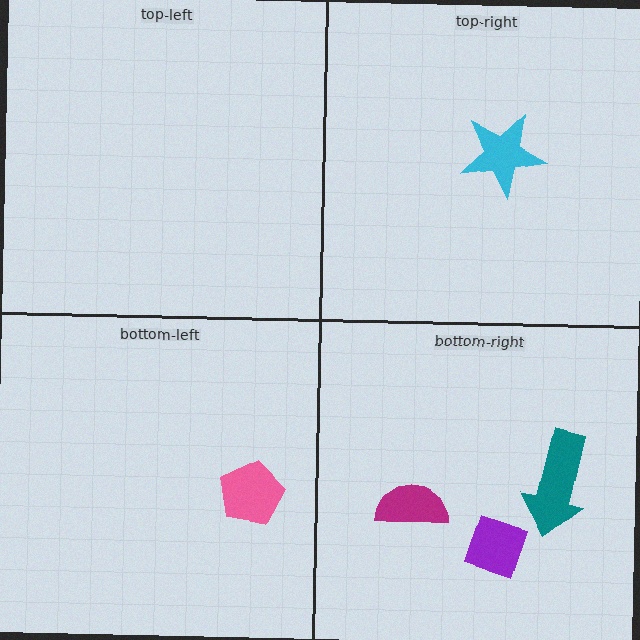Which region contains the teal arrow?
The bottom-right region.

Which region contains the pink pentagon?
The bottom-left region.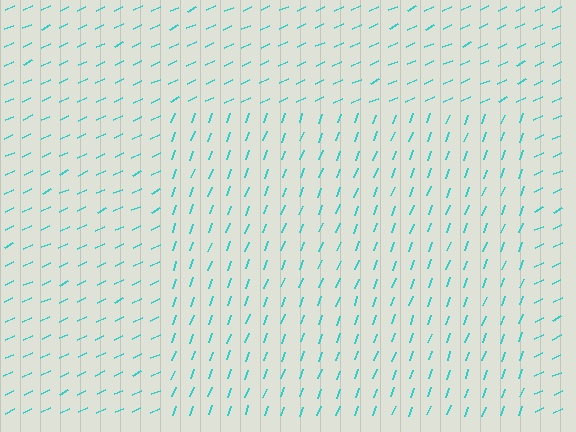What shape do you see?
I see a rectangle.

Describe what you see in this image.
The image is filled with small cyan line segments. A rectangle region in the image has lines oriented differently from the surrounding lines, creating a visible texture boundary.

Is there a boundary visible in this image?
Yes, there is a texture boundary formed by a change in line orientation.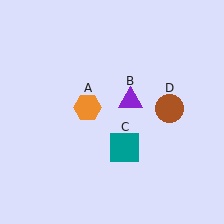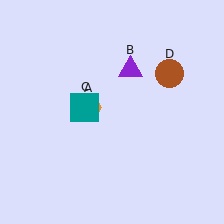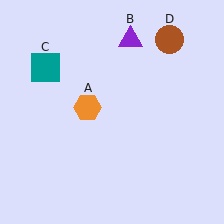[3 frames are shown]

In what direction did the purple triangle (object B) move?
The purple triangle (object B) moved up.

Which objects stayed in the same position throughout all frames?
Orange hexagon (object A) remained stationary.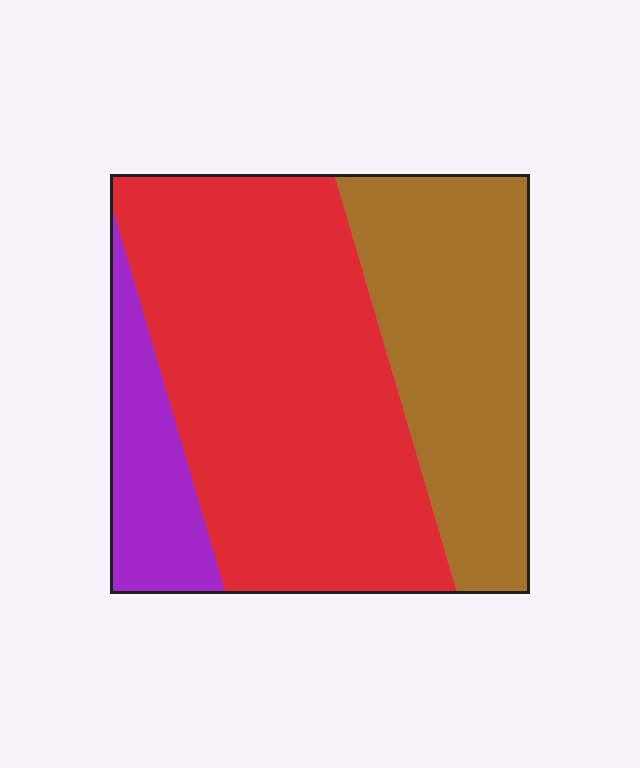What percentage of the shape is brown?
Brown covers around 30% of the shape.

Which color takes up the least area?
Purple, at roughly 15%.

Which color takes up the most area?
Red, at roughly 55%.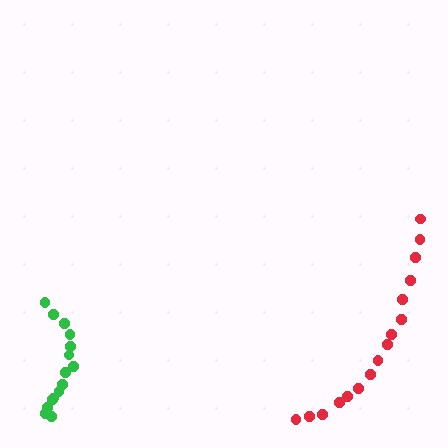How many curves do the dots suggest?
There are 2 distinct paths.